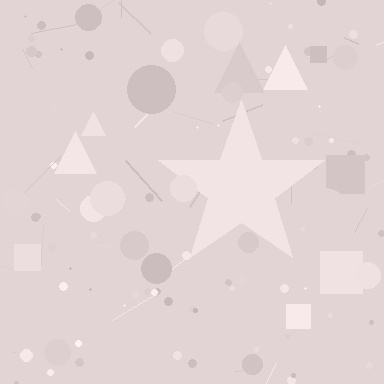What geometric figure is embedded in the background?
A star is embedded in the background.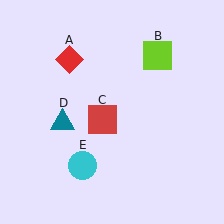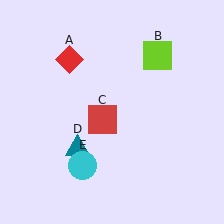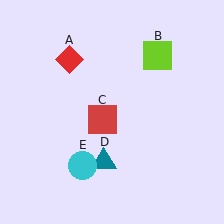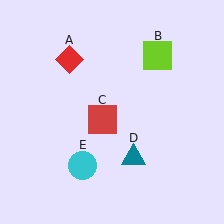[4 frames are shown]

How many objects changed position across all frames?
1 object changed position: teal triangle (object D).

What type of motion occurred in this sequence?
The teal triangle (object D) rotated counterclockwise around the center of the scene.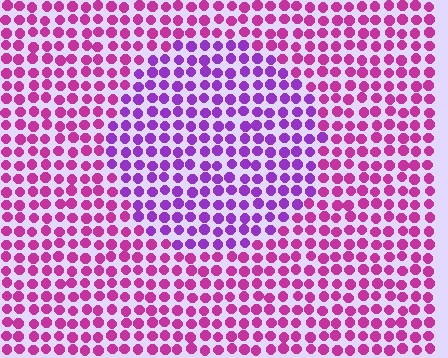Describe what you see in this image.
The image is filled with small magenta elements in a uniform arrangement. A circle-shaped region is visible where the elements are tinted to a slightly different hue, forming a subtle color boundary.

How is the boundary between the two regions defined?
The boundary is defined purely by a slight shift in hue (about 36 degrees). Spacing, size, and orientation are identical on both sides.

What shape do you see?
I see a circle.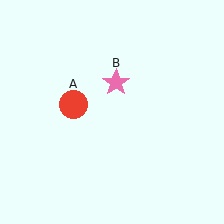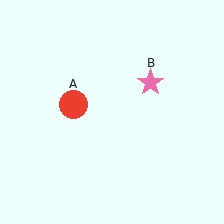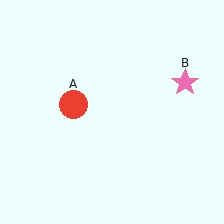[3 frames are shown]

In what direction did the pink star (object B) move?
The pink star (object B) moved right.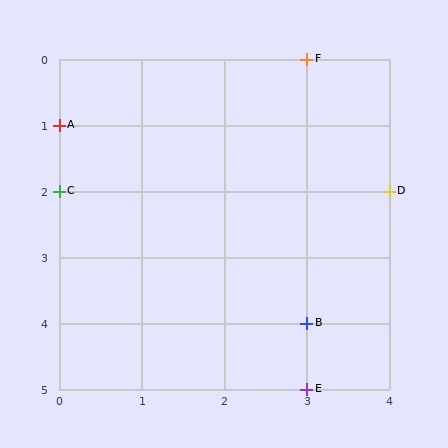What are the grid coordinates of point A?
Point A is at grid coordinates (0, 1).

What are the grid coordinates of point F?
Point F is at grid coordinates (3, 0).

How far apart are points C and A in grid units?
Points C and A are 1 row apart.